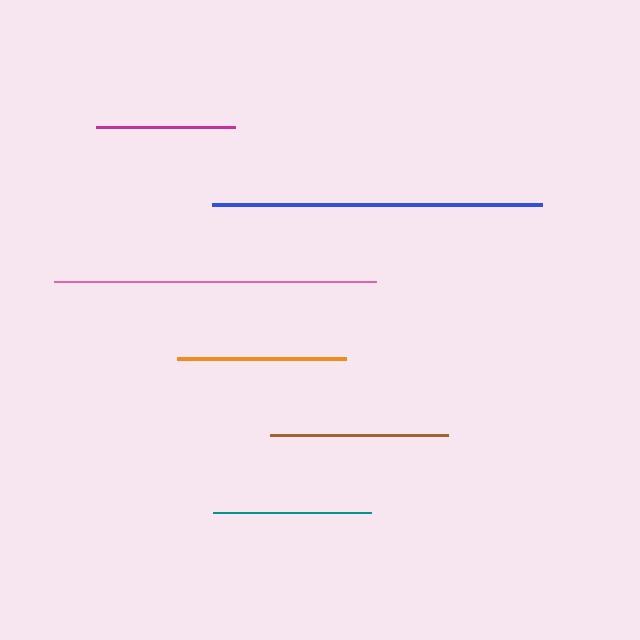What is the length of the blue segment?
The blue segment is approximately 331 pixels long.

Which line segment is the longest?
The blue line is the longest at approximately 331 pixels.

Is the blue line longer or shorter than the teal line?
The blue line is longer than the teal line.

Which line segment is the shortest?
The magenta line is the shortest at approximately 139 pixels.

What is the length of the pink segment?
The pink segment is approximately 322 pixels long.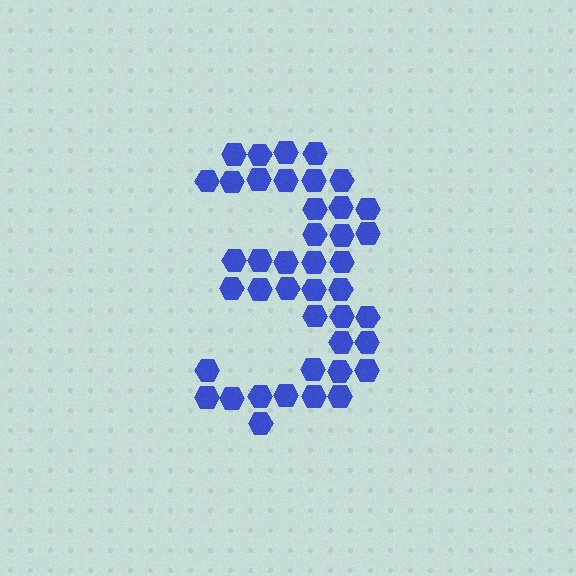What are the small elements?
The small elements are hexagons.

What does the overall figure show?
The overall figure shows the digit 3.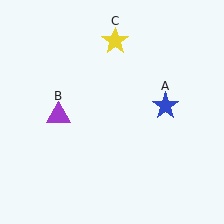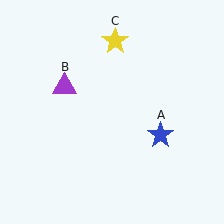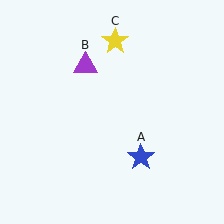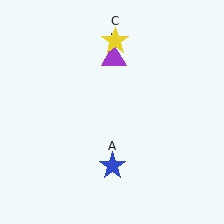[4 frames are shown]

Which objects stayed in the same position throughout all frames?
Yellow star (object C) remained stationary.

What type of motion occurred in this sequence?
The blue star (object A), purple triangle (object B) rotated clockwise around the center of the scene.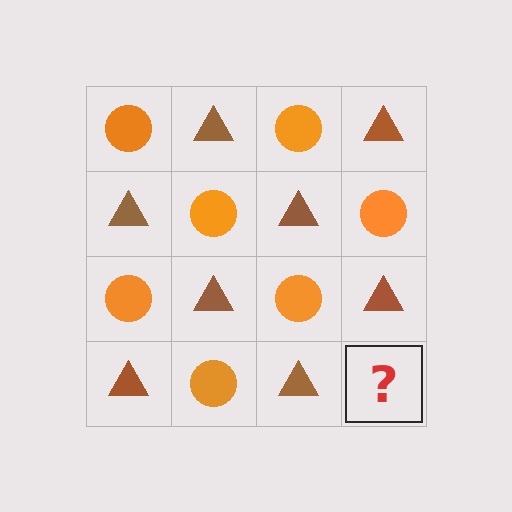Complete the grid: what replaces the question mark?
The question mark should be replaced with an orange circle.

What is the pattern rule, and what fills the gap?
The rule is that it alternates orange circle and brown triangle in a checkerboard pattern. The gap should be filled with an orange circle.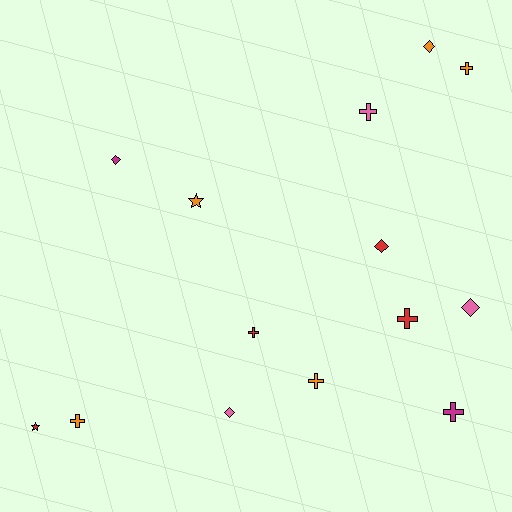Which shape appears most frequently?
Cross, with 7 objects.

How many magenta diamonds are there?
There is 1 magenta diamond.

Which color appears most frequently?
Orange, with 5 objects.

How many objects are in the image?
There are 14 objects.